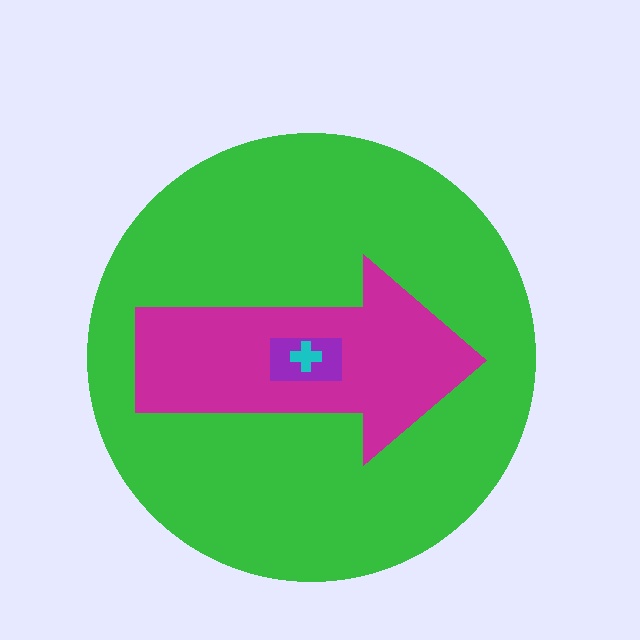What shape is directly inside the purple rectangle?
The cyan cross.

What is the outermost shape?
The green circle.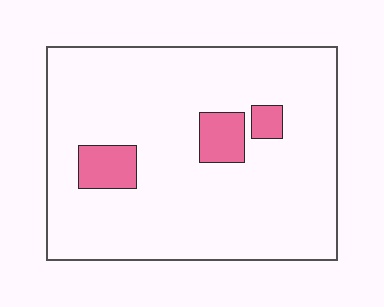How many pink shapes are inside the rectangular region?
3.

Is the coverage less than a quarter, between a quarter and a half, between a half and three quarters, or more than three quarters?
Less than a quarter.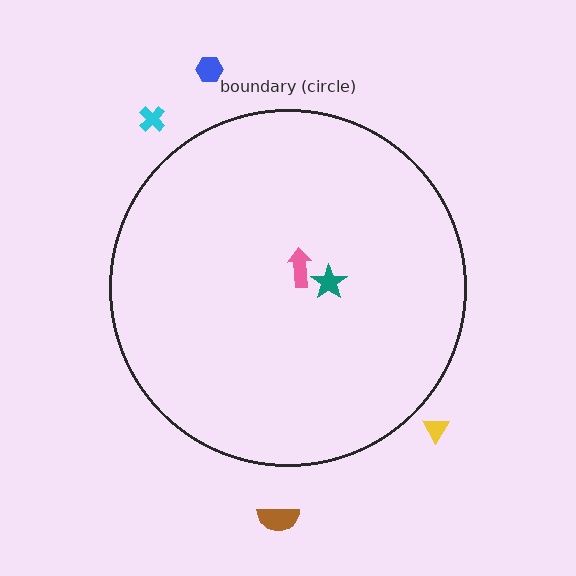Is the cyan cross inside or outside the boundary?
Outside.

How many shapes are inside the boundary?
2 inside, 4 outside.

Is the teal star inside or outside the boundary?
Inside.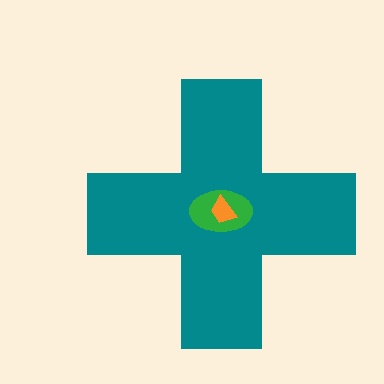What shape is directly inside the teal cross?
The green ellipse.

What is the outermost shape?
The teal cross.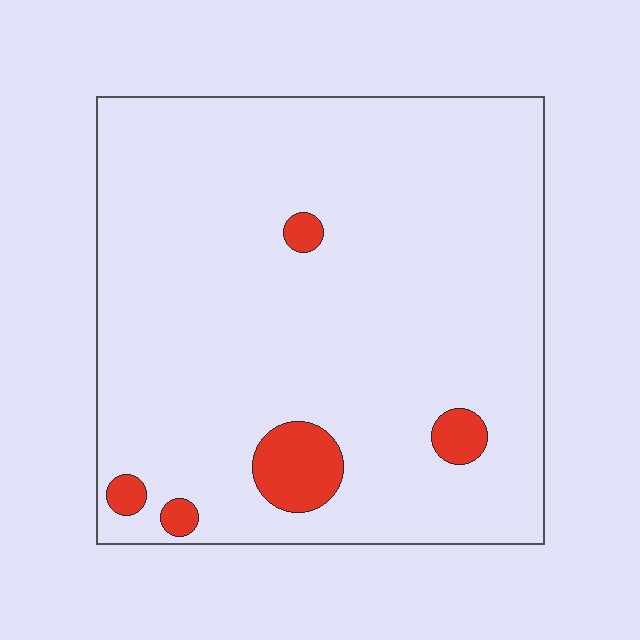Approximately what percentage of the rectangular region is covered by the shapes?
Approximately 5%.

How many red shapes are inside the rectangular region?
5.